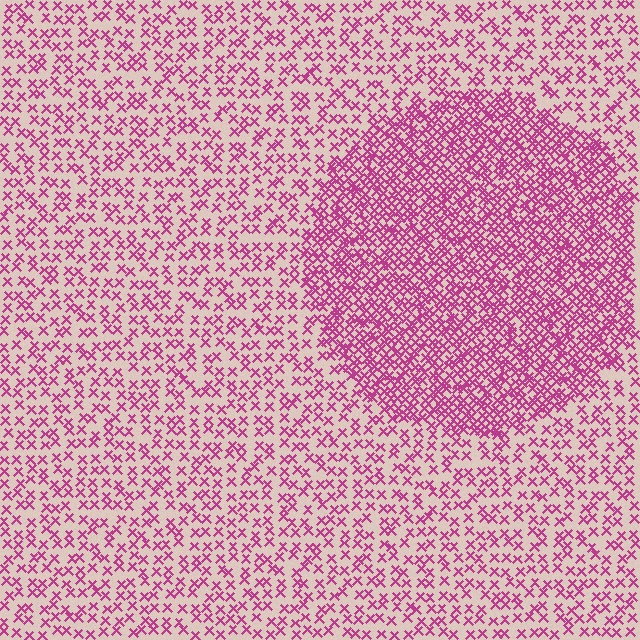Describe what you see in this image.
The image contains small magenta elements arranged at two different densities. A circle-shaped region is visible where the elements are more densely packed than the surrounding area.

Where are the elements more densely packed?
The elements are more densely packed inside the circle boundary.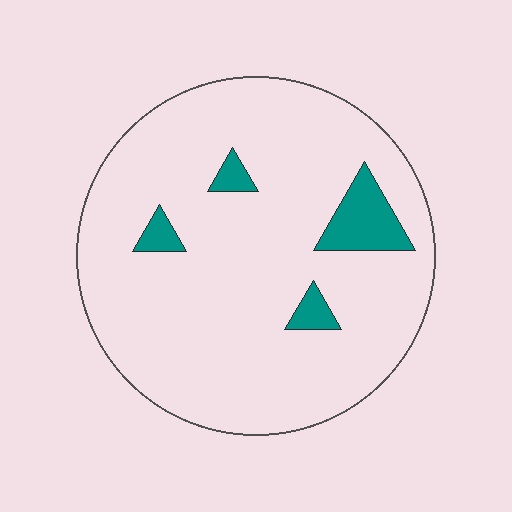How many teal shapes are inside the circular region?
4.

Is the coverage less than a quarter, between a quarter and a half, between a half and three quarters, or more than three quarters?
Less than a quarter.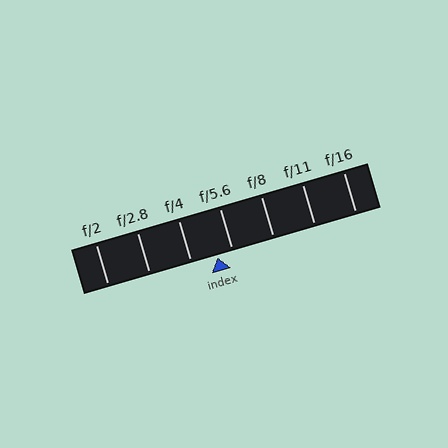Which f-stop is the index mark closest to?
The index mark is closest to f/5.6.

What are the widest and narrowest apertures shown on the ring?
The widest aperture shown is f/2 and the narrowest is f/16.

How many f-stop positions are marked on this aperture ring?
There are 7 f-stop positions marked.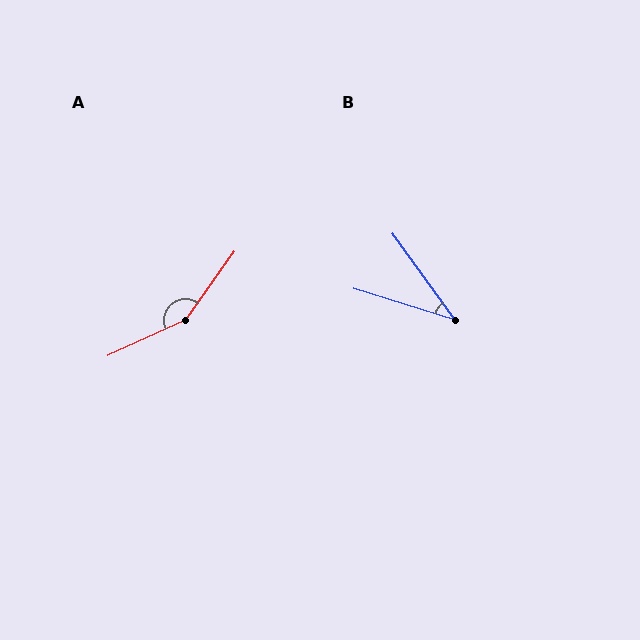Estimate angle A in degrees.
Approximately 150 degrees.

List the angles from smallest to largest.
B (37°), A (150°).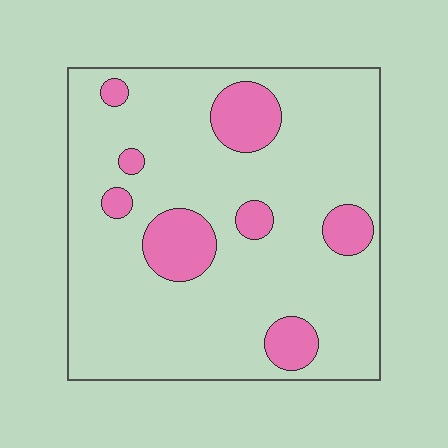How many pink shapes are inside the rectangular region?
8.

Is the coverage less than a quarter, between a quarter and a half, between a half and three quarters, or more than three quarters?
Less than a quarter.